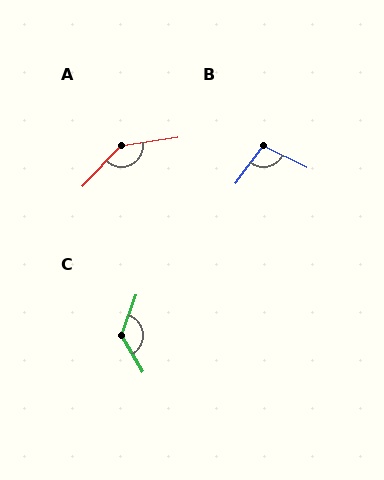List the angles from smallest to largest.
B (100°), C (129°), A (142°).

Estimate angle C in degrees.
Approximately 129 degrees.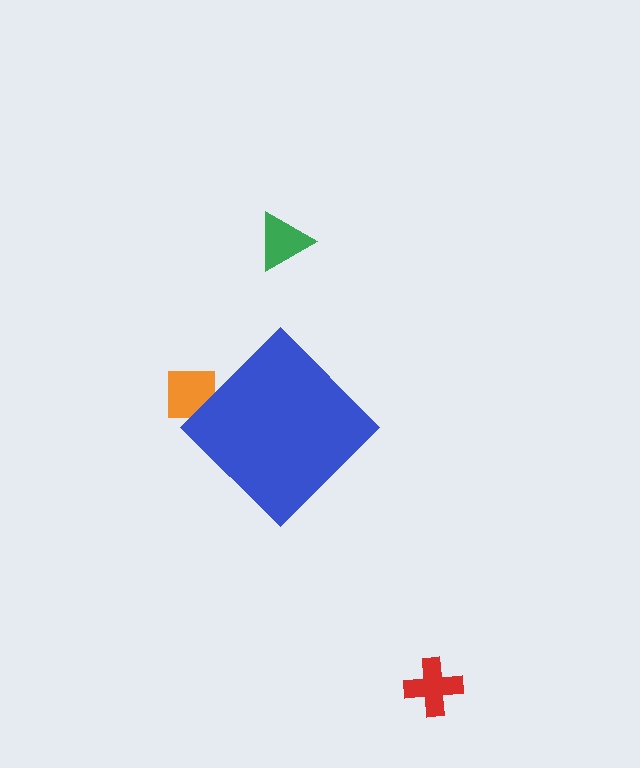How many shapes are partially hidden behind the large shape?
1 shape is partially hidden.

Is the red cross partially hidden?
No, the red cross is fully visible.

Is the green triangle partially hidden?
No, the green triangle is fully visible.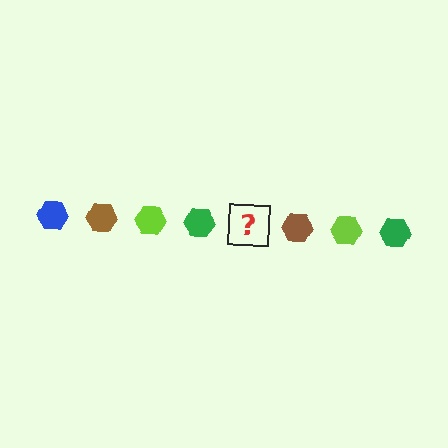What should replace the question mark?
The question mark should be replaced with a blue hexagon.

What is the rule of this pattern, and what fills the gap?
The rule is that the pattern cycles through blue, brown, lime, green hexagons. The gap should be filled with a blue hexagon.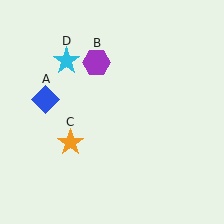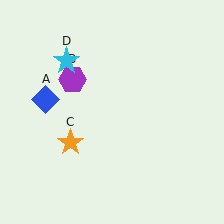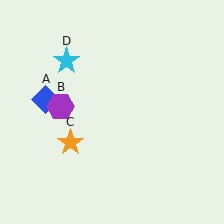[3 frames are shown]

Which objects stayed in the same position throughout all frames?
Blue diamond (object A) and orange star (object C) and cyan star (object D) remained stationary.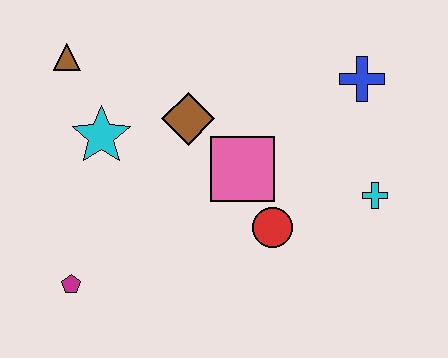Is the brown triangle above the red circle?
Yes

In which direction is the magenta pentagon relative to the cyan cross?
The magenta pentagon is to the left of the cyan cross.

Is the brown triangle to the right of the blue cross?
No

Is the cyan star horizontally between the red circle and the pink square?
No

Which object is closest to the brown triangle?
The cyan star is closest to the brown triangle.